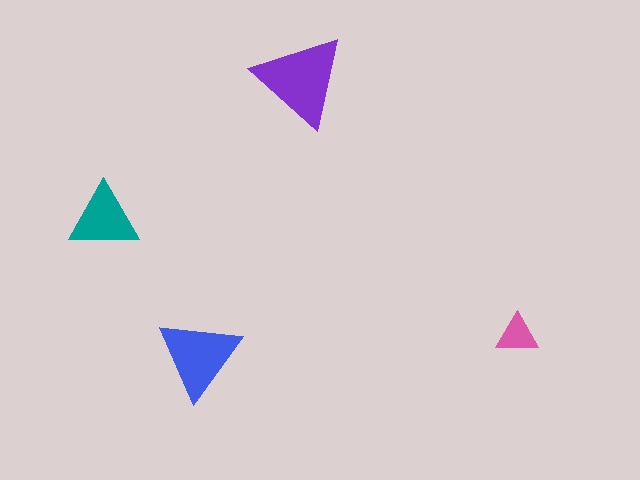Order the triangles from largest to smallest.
the purple one, the blue one, the teal one, the pink one.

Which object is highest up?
The purple triangle is topmost.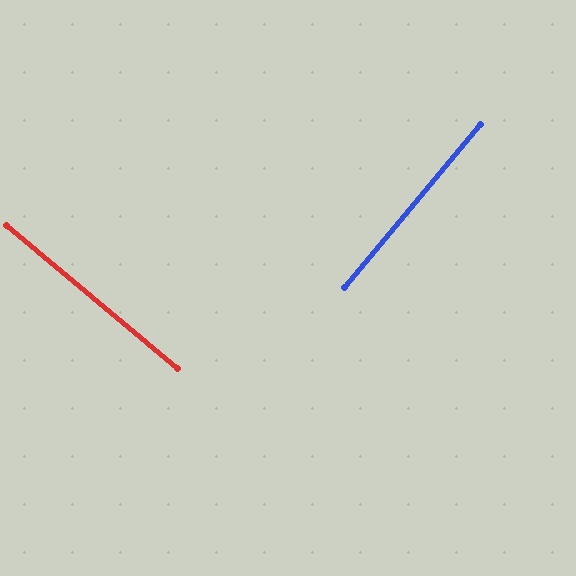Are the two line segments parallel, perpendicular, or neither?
Perpendicular — they meet at approximately 90°.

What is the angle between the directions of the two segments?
Approximately 90 degrees.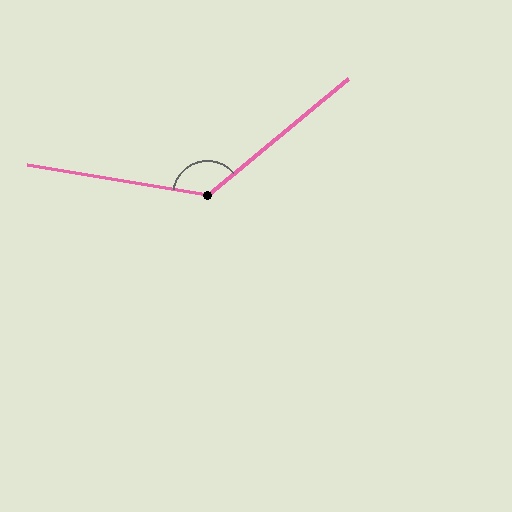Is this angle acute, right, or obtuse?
It is obtuse.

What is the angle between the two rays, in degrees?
Approximately 131 degrees.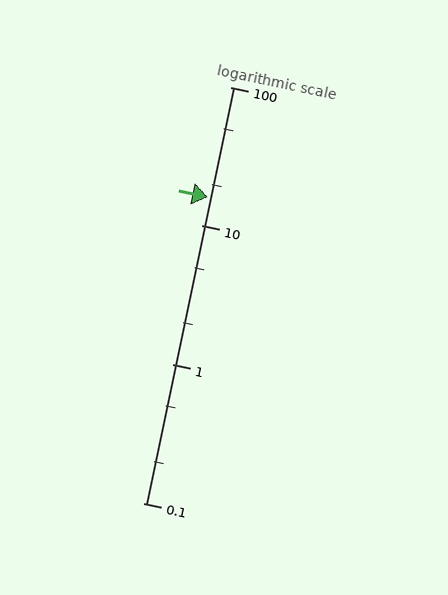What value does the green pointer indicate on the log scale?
The pointer indicates approximately 16.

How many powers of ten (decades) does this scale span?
The scale spans 3 decades, from 0.1 to 100.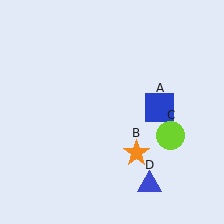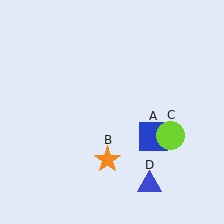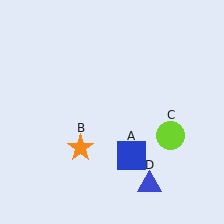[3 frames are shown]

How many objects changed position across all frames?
2 objects changed position: blue square (object A), orange star (object B).